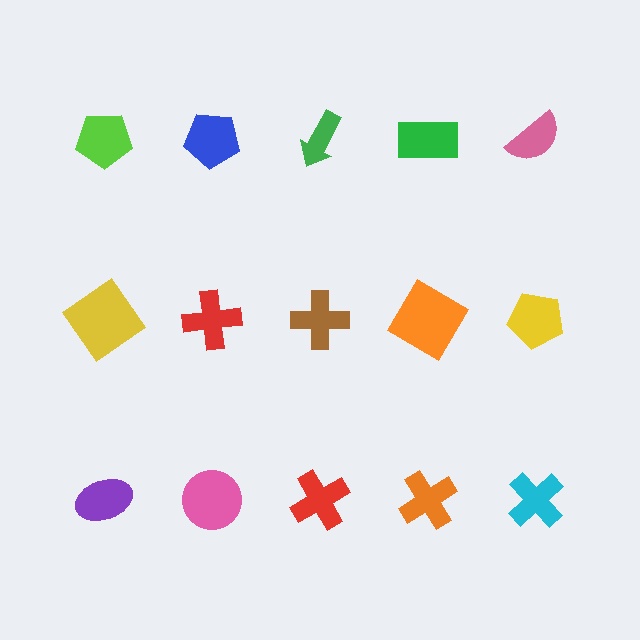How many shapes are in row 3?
5 shapes.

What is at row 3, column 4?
An orange cross.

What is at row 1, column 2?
A blue pentagon.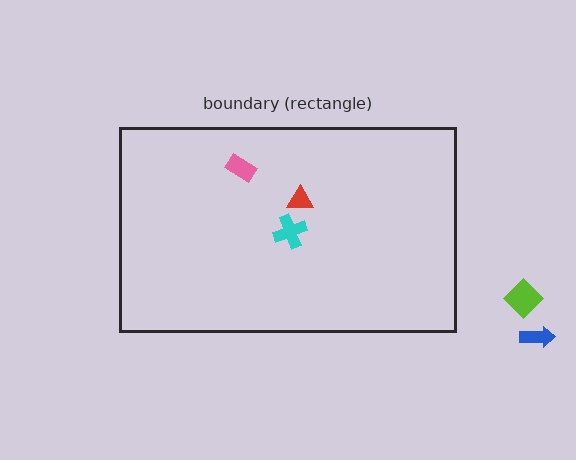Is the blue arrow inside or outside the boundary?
Outside.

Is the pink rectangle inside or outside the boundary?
Inside.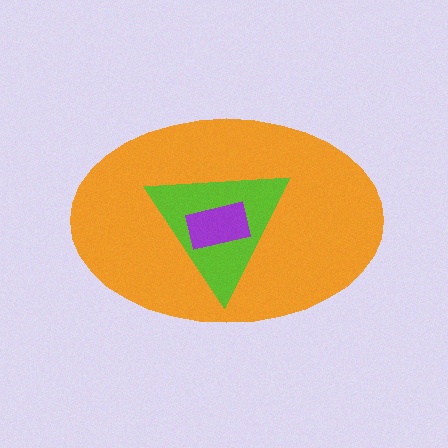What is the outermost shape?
The orange ellipse.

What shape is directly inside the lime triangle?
The purple rectangle.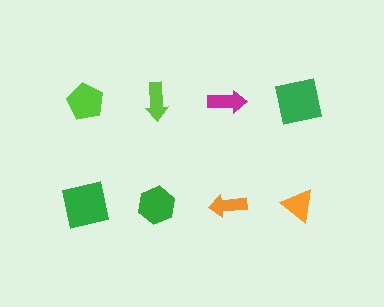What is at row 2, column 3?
An orange arrow.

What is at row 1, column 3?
A magenta arrow.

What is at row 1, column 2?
A lime arrow.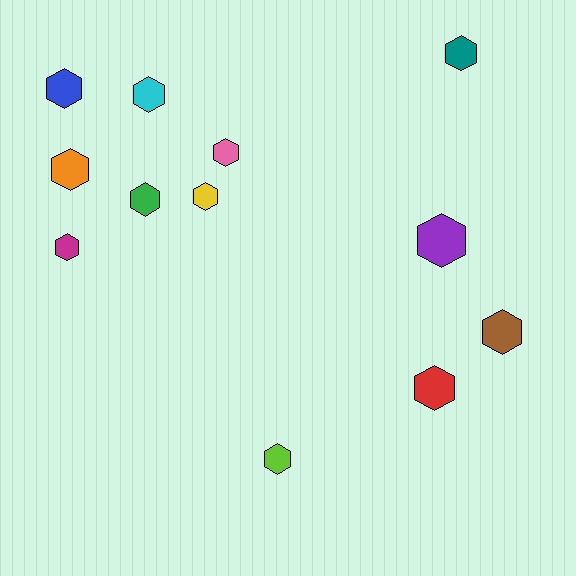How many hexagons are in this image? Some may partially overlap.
There are 12 hexagons.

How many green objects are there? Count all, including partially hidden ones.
There is 1 green object.